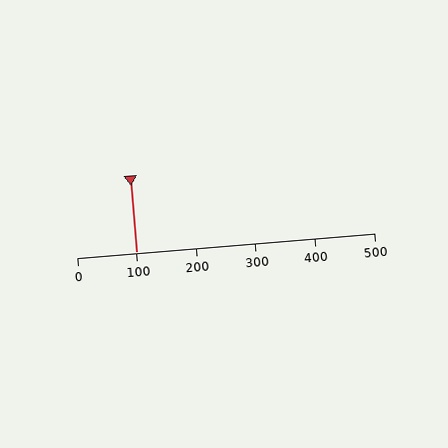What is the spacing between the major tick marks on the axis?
The major ticks are spaced 100 apart.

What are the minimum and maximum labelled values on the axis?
The axis runs from 0 to 500.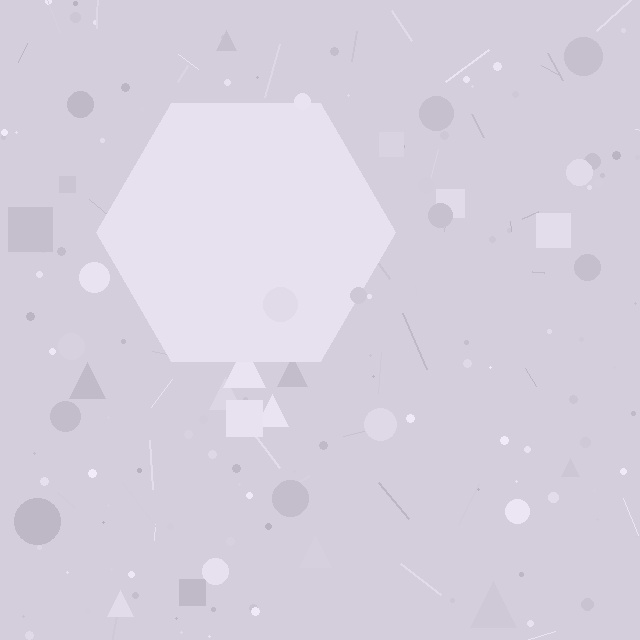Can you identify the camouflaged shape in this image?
The camouflaged shape is a hexagon.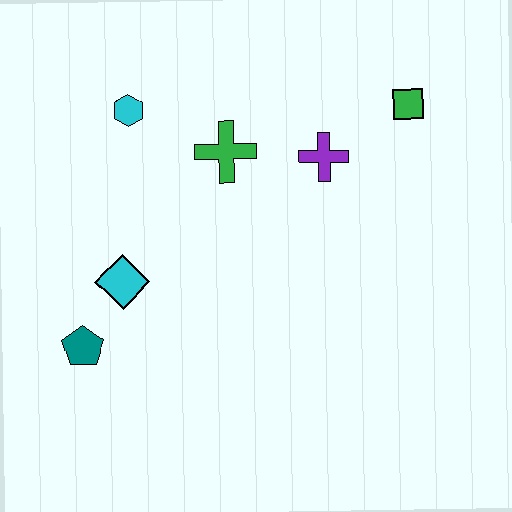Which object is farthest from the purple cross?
The teal pentagon is farthest from the purple cross.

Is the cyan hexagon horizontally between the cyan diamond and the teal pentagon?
No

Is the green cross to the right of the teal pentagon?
Yes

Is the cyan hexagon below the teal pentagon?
No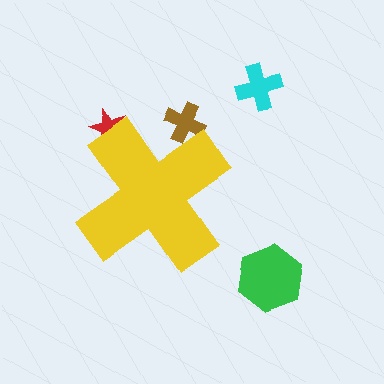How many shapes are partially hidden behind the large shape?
2 shapes are partially hidden.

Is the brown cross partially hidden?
Yes, the brown cross is partially hidden behind the yellow cross.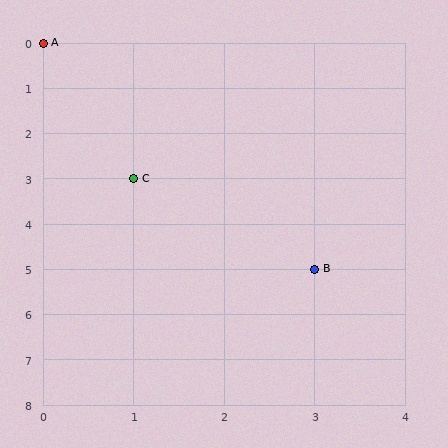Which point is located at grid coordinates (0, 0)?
Point A is at (0, 0).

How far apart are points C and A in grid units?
Points C and A are 1 column and 3 rows apart (about 3.2 grid units diagonally).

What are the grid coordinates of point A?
Point A is at grid coordinates (0, 0).